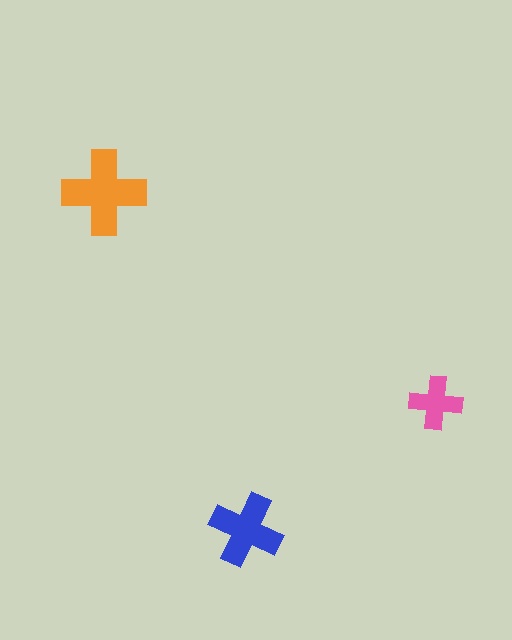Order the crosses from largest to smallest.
the orange one, the blue one, the pink one.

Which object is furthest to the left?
The orange cross is leftmost.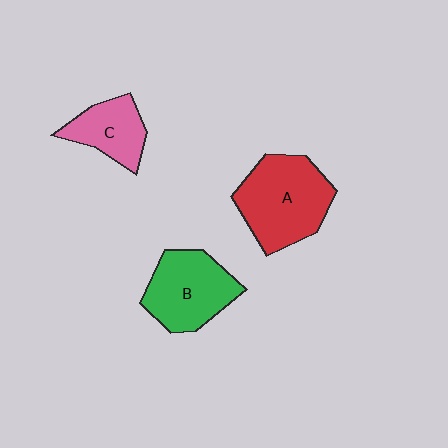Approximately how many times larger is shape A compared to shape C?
Approximately 1.8 times.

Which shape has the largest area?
Shape A (red).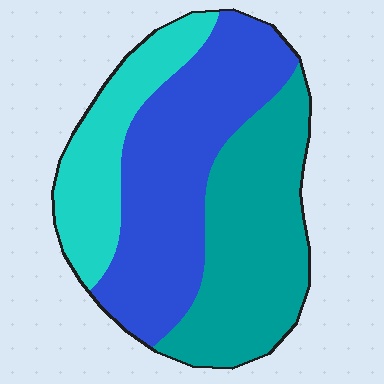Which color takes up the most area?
Blue, at roughly 40%.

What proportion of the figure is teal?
Teal covers about 35% of the figure.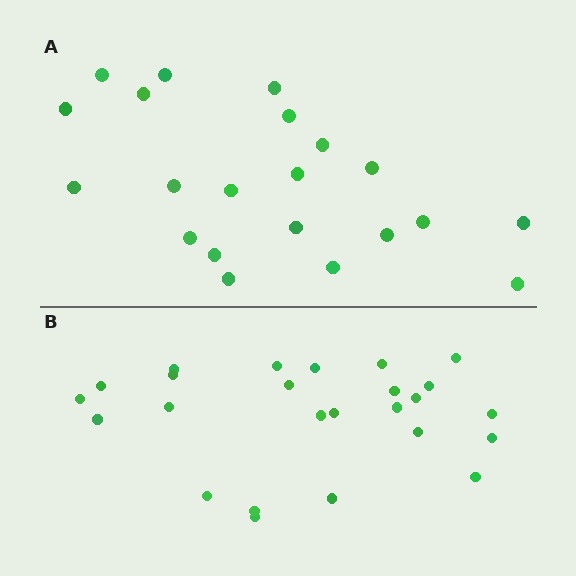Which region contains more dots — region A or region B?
Region B (the bottom region) has more dots.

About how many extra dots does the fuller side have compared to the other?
Region B has about 4 more dots than region A.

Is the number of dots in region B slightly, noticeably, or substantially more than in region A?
Region B has only slightly more — the two regions are fairly close. The ratio is roughly 1.2 to 1.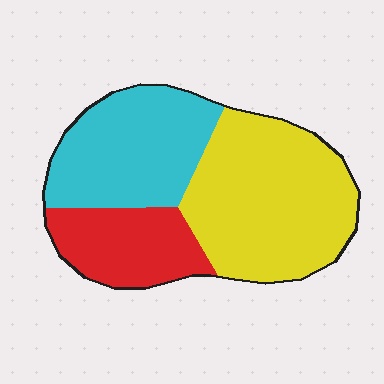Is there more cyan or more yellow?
Yellow.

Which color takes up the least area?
Red, at roughly 20%.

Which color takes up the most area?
Yellow, at roughly 45%.